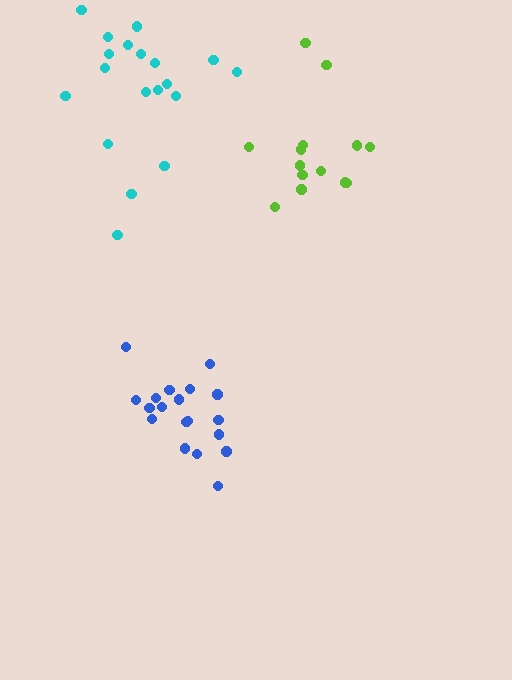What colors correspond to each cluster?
The clusters are colored: lime, cyan, blue.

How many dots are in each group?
Group 1: 14 dots, Group 2: 19 dots, Group 3: 19 dots (52 total).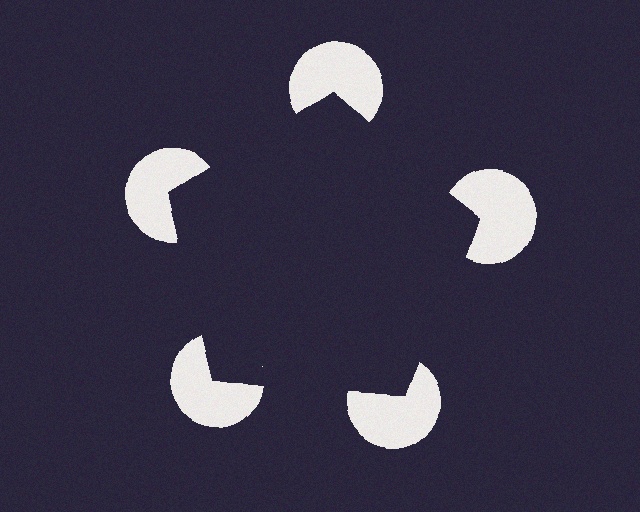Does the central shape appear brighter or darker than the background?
It typically appears slightly darker than the background, even though no actual brightness change is drawn.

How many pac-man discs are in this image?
There are 5 — one at each vertex of the illusory pentagon.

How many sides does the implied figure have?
5 sides.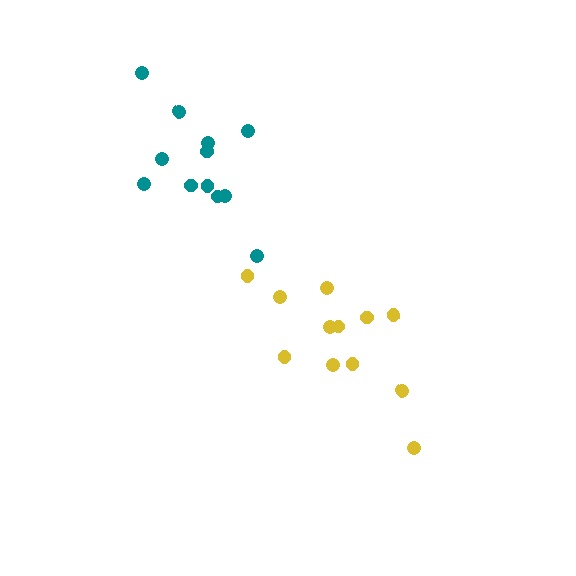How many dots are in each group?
Group 1: 12 dots, Group 2: 12 dots (24 total).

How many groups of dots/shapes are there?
There are 2 groups.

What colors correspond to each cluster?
The clusters are colored: yellow, teal.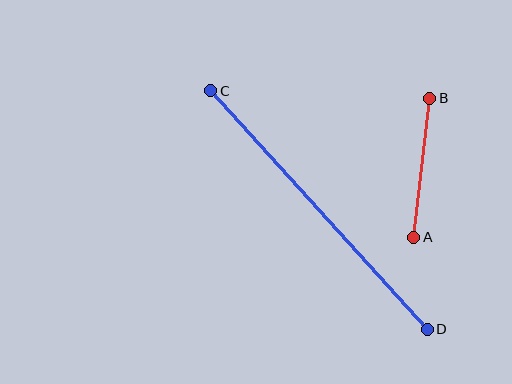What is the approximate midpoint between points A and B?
The midpoint is at approximately (422, 168) pixels.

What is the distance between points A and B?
The distance is approximately 140 pixels.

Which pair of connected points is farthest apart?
Points C and D are farthest apart.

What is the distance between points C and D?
The distance is approximately 322 pixels.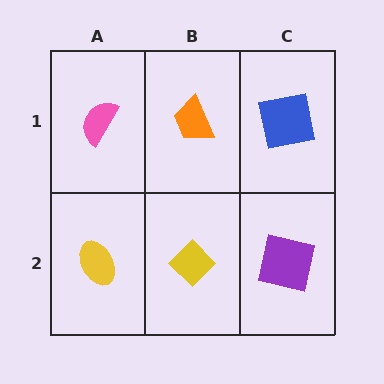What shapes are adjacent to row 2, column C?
A blue square (row 1, column C), a yellow diamond (row 2, column B).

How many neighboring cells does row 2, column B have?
3.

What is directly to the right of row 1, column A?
An orange trapezoid.